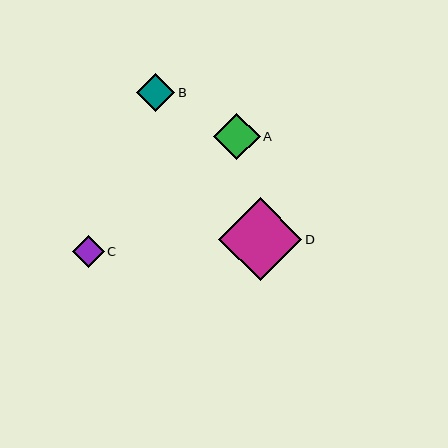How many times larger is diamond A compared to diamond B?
Diamond A is approximately 1.2 times the size of diamond B.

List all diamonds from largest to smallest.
From largest to smallest: D, A, B, C.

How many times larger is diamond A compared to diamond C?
Diamond A is approximately 1.5 times the size of diamond C.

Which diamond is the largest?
Diamond D is the largest with a size of approximately 83 pixels.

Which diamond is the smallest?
Diamond C is the smallest with a size of approximately 32 pixels.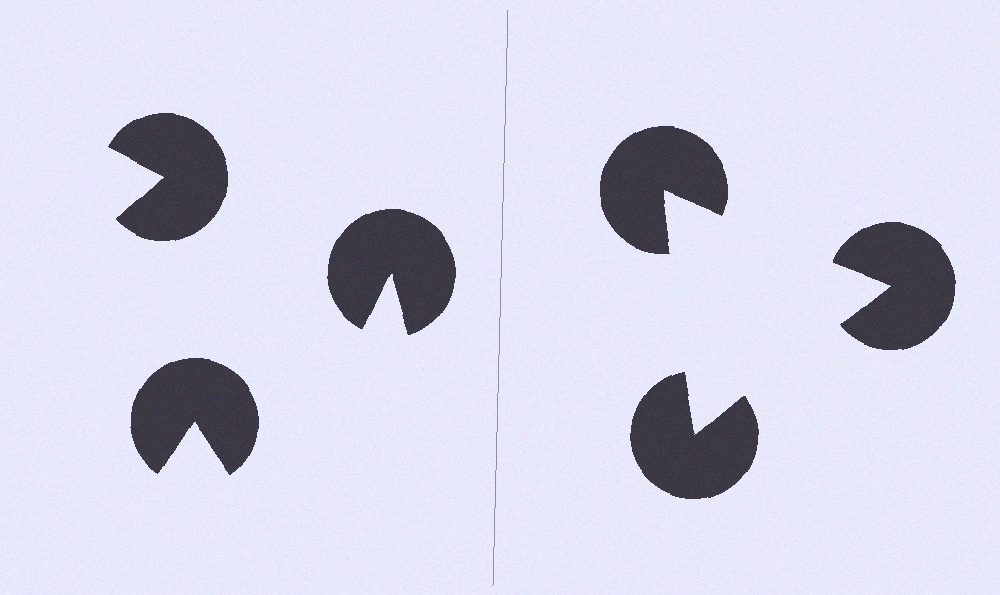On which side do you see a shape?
An illusory triangle appears on the right side. On the left side the wedge cuts are rotated, so no coherent shape forms.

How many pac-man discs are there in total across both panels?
6 — 3 on each side.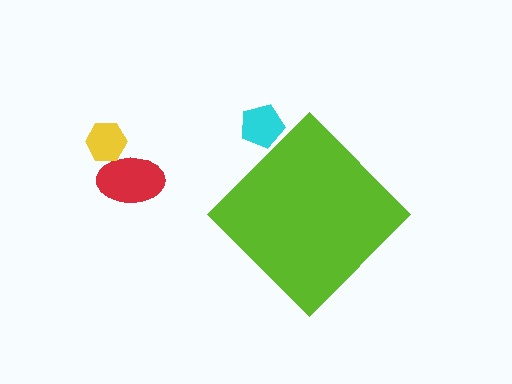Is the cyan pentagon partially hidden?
Yes, the cyan pentagon is partially hidden behind the lime diamond.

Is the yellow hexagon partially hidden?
No, the yellow hexagon is fully visible.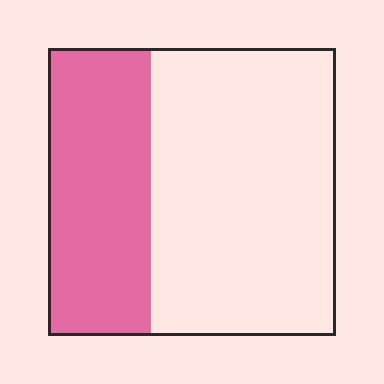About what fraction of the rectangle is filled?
About three eighths (3/8).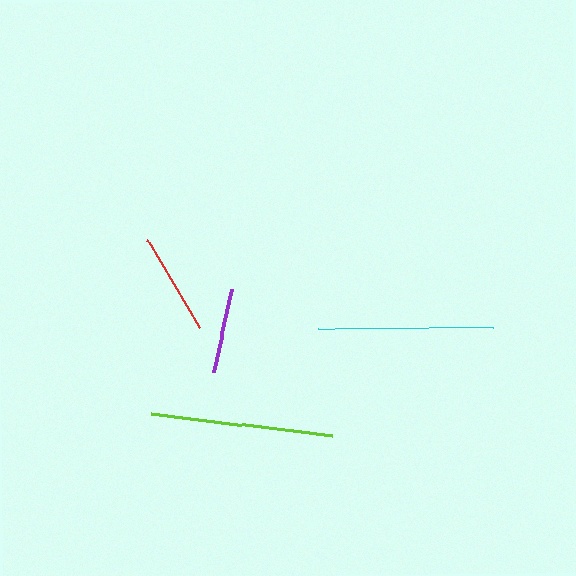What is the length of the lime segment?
The lime segment is approximately 181 pixels long.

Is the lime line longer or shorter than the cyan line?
The lime line is longer than the cyan line.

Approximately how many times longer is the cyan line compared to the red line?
The cyan line is approximately 1.7 times the length of the red line.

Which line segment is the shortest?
The purple line is the shortest at approximately 85 pixels.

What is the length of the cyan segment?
The cyan segment is approximately 175 pixels long.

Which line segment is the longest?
The lime line is the longest at approximately 181 pixels.